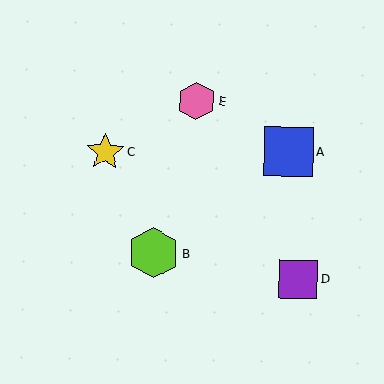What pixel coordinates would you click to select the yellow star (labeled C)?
Click at (105, 152) to select the yellow star C.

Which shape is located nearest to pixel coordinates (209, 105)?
The pink hexagon (labeled E) at (196, 101) is nearest to that location.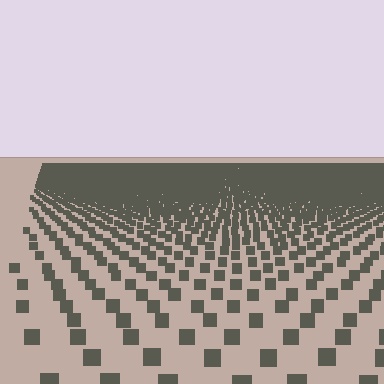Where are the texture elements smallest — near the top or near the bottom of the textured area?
Near the top.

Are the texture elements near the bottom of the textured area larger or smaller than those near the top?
Larger. Near the bottom, elements are closer to the viewer and appear at a bigger on-screen size.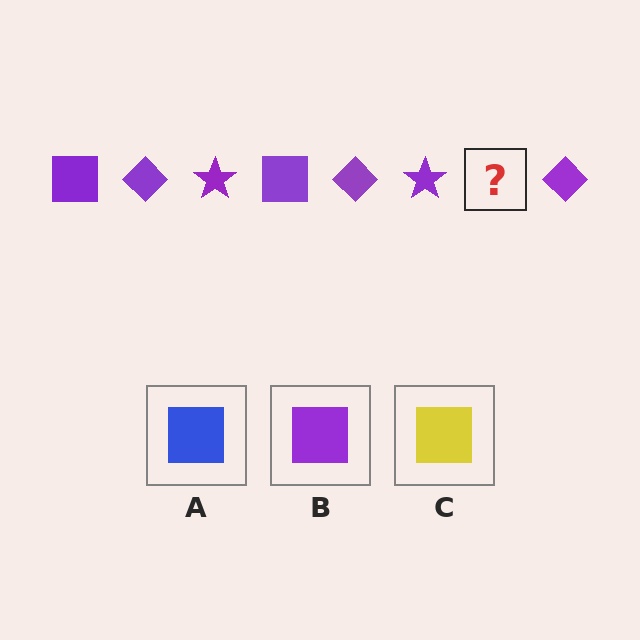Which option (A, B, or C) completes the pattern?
B.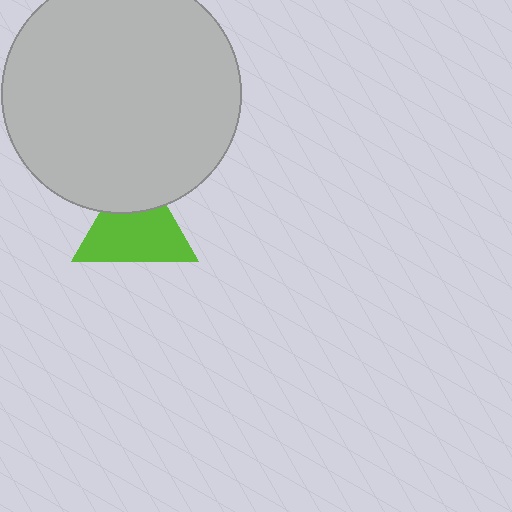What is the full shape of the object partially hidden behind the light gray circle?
The partially hidden object is a lime triangle.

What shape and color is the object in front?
The object in front is a light gray circle.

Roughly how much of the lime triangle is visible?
Most of it is visible (roughly 70%).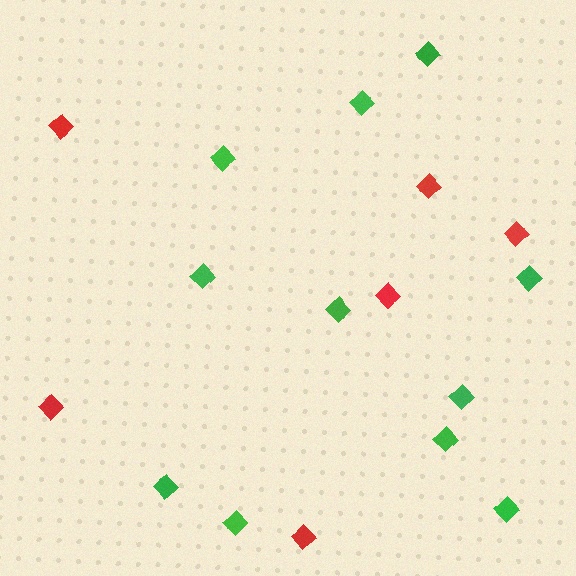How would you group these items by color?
There are 2 groups: one group of green diamonds (11) and one group of red diamonds (6).